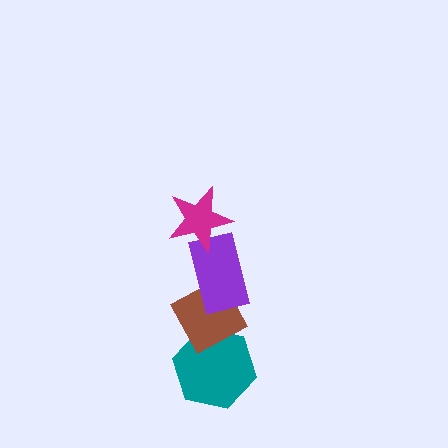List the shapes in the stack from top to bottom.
From top to bottom: the magenta star, the purple rectangle, the brown diamond, the teal hexagon.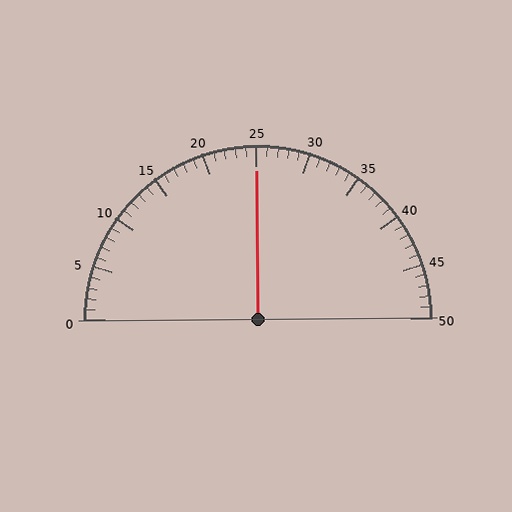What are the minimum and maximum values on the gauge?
The gauge ranges from 0 to 50.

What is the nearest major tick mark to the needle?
The nearest major tick mark is 25.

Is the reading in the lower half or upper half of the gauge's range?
The reading is in the upper half of the range (0 to 50).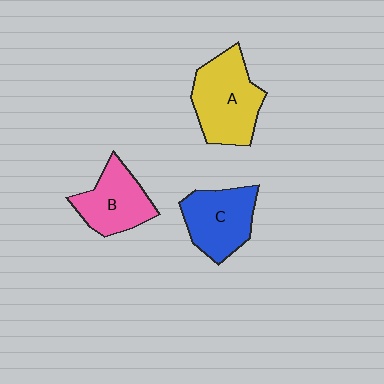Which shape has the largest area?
Shape A (yellow).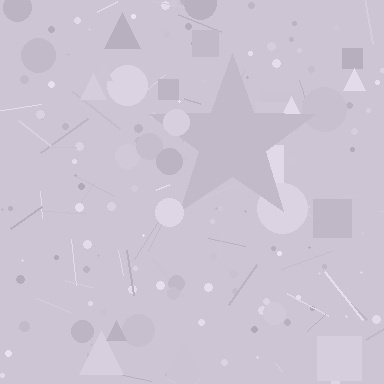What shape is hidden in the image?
A star is hidden in the image.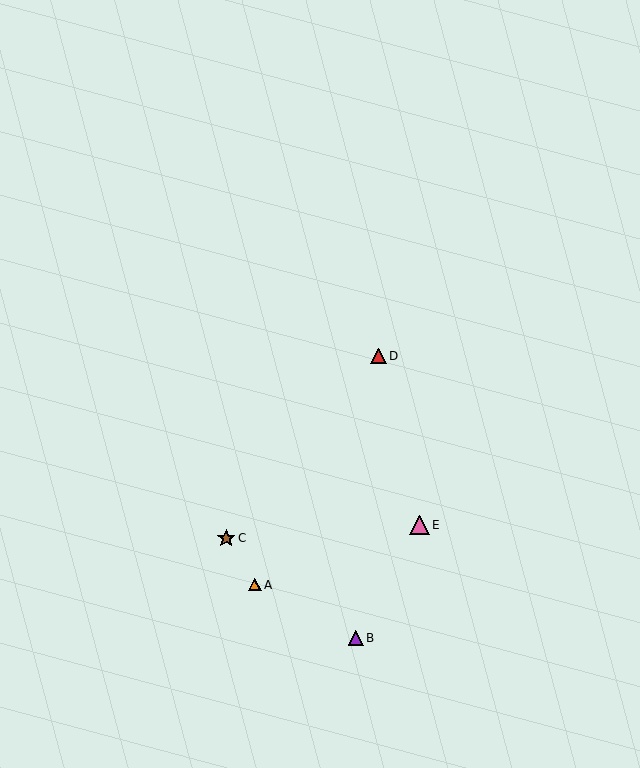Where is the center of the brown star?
The center of the brown star is at (226, 538).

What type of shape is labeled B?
Shape B is a purple triangle.